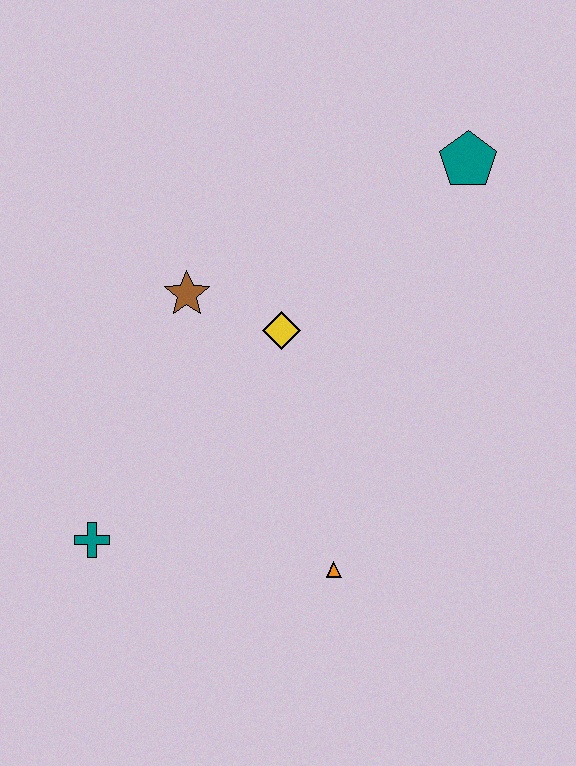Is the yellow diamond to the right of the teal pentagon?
No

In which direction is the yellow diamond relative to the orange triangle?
The yellow diamond is above the orange triangle.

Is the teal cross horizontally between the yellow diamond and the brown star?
No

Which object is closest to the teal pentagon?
The yellow diamond is closest to the teal pentagon.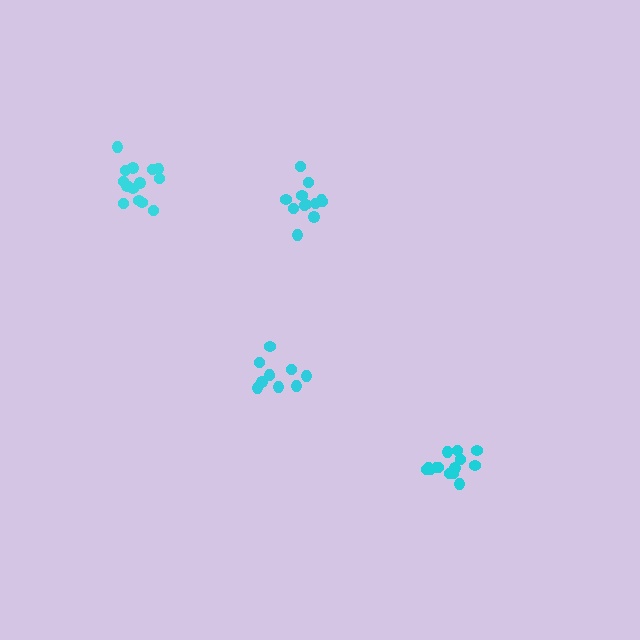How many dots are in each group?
Group 1: 10 dots, Group 2: 12 dots, Group 3: 14 dots, Group 4: 15 dots (51 total).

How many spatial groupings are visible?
There are 4 spatial groupings.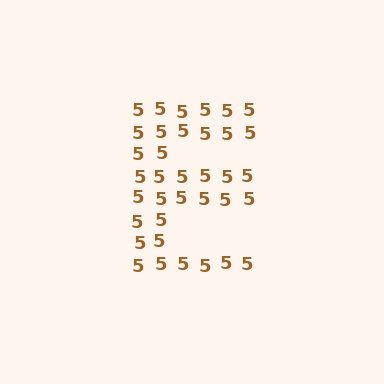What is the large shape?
The large shape is the letter E.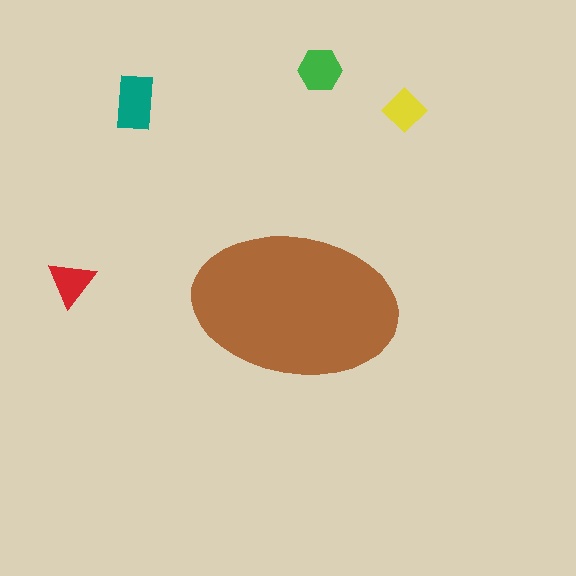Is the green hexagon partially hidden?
No, the green hexagon is fully visible.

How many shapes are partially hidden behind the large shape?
0 shapes are partially hidden.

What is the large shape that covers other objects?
A brown ellipse.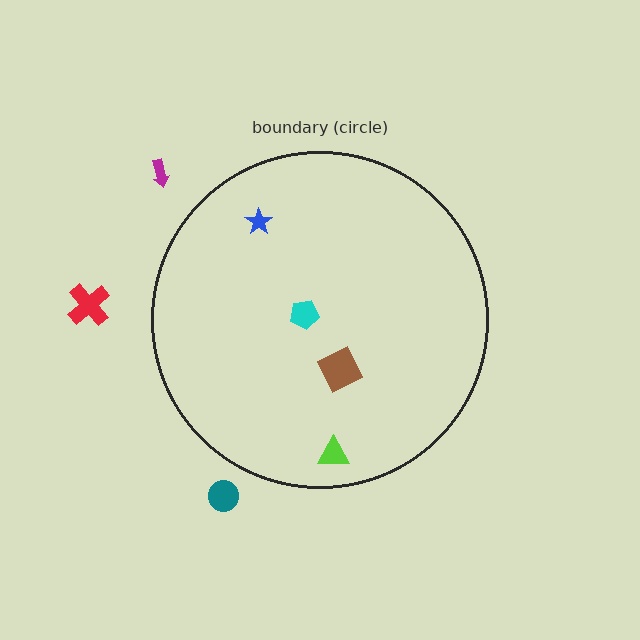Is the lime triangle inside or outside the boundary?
Inside.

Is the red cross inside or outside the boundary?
Outside.